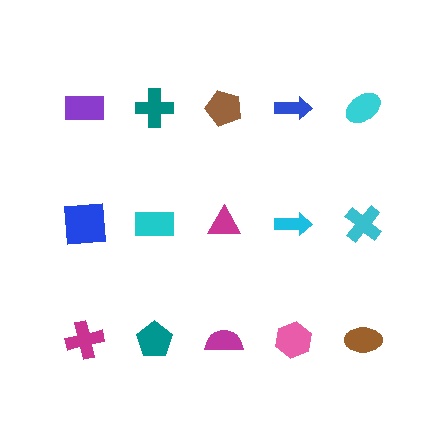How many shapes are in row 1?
5 shapes.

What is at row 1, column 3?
A brown pentagon.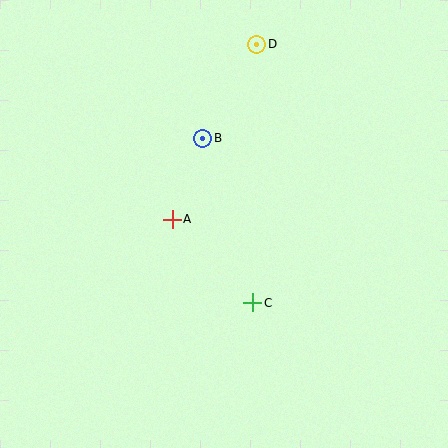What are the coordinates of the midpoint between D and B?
The midpoint between D and B is at (230, 91).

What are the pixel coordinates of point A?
Point A is at (172, 219).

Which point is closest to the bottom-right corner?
Point C is closest to the bottom-right corner.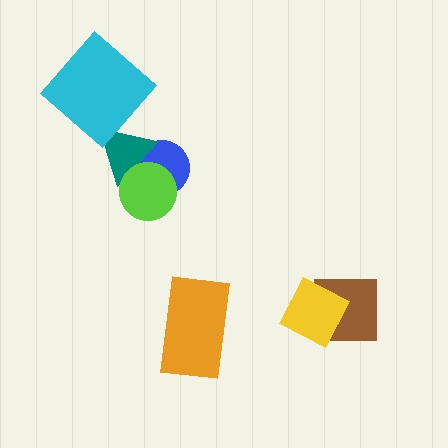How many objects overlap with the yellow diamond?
1 object overlaps with the yellow diamond.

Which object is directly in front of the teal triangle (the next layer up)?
The lime circle is directly in front of the teal triangle.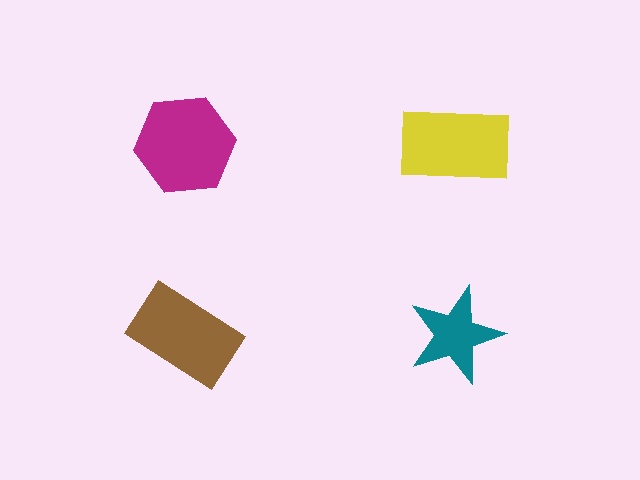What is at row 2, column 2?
A teal star.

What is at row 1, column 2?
A yellow rectangle.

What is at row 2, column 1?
A brown rectangle.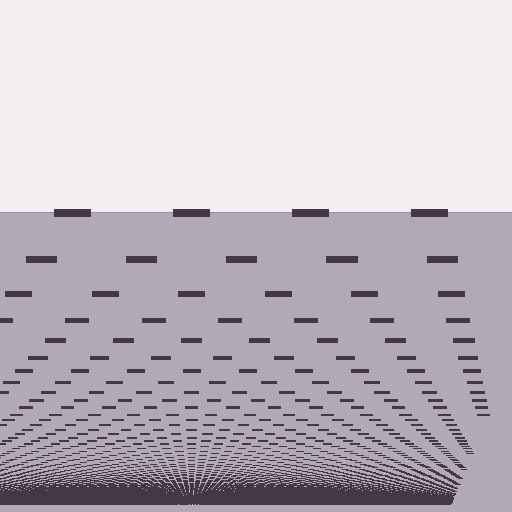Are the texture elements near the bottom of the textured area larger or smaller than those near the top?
Smaller. The gradient is inverted — elements near the bottom are smaller and denser.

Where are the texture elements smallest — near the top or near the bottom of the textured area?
Near the bottom.